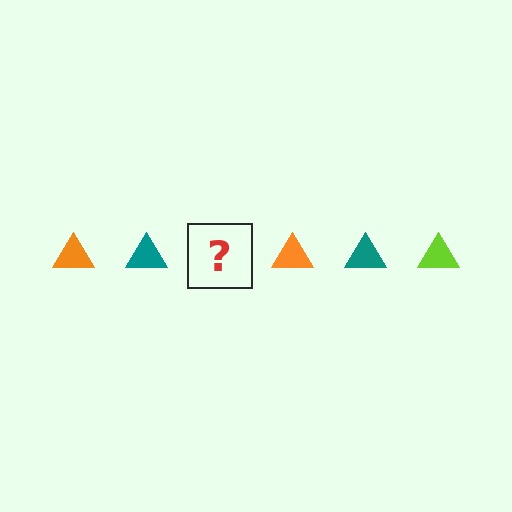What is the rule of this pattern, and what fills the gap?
The rule is that the pattern cycles through orange, teal, lime triangles. The gap should be filled with a lime triangle.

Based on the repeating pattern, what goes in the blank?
The blank should be a lime triangle.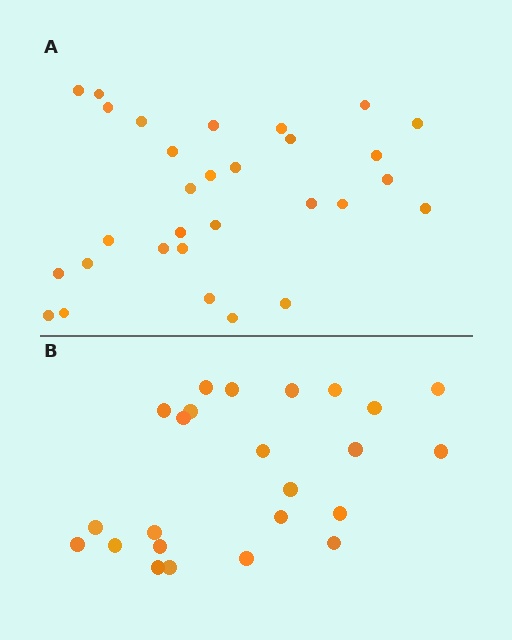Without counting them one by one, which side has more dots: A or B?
Region A (the top region) has more dots.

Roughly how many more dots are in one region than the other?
Region A has about 6 more dots than region B.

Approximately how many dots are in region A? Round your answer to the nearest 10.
About 30 dots.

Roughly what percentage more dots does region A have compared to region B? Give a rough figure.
About 25% more.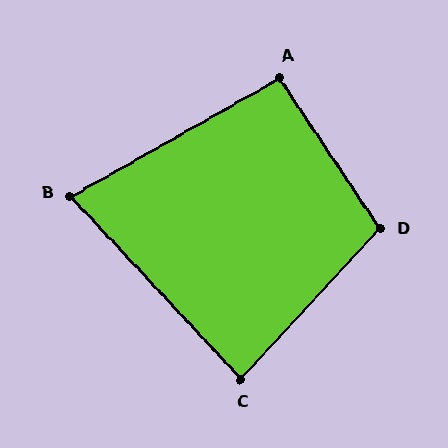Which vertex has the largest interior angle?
D, at approximately 103 degrees.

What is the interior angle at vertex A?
Approximately 94 degrees (approximately right).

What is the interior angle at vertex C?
Approximately 86 degrees (approximately right).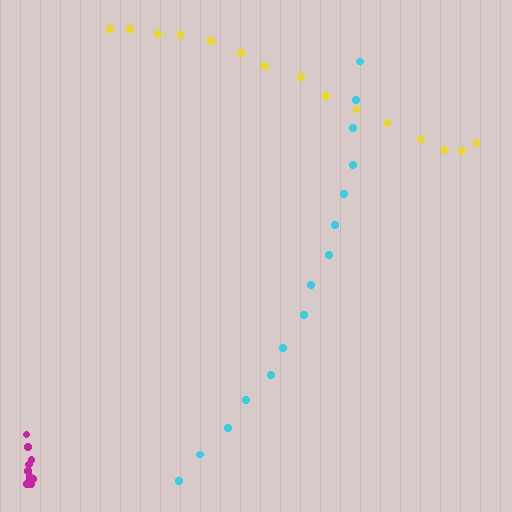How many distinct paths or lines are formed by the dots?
There are 3 distinct paths.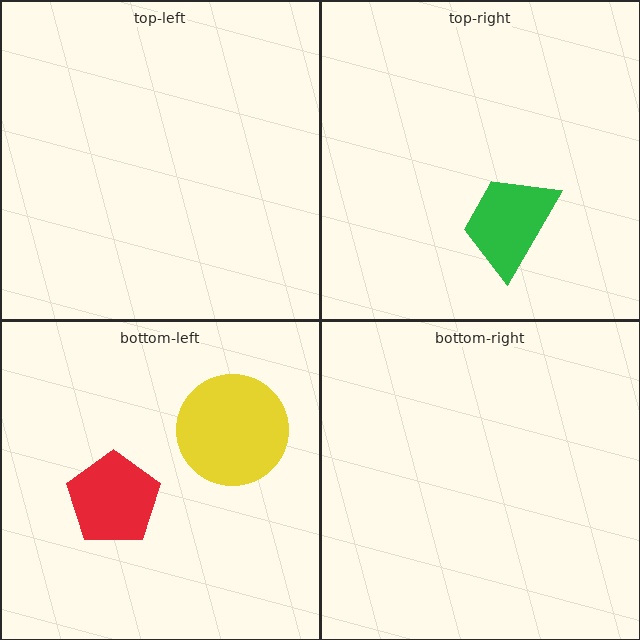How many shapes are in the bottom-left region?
2.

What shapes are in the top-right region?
The green trapezoid.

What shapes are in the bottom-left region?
The red pentagon, the yellow circle.